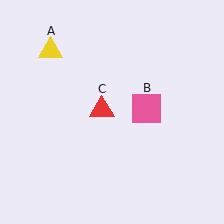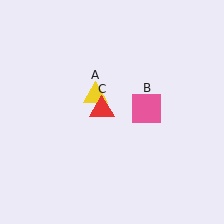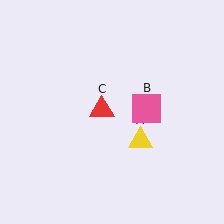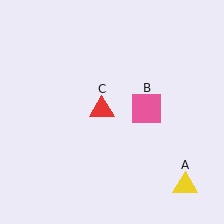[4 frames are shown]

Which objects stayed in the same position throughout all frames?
Pink square (object B) and red triangle (object C) remained stationary.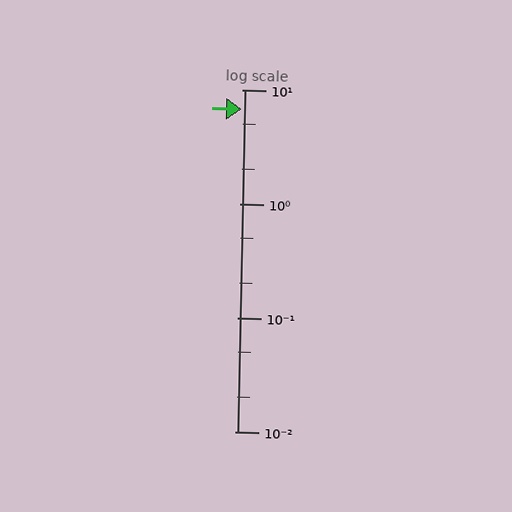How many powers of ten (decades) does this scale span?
The scale spans 3 decades, from 0.01 to 10.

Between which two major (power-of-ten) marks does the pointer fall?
The pointer is between 1 and 10.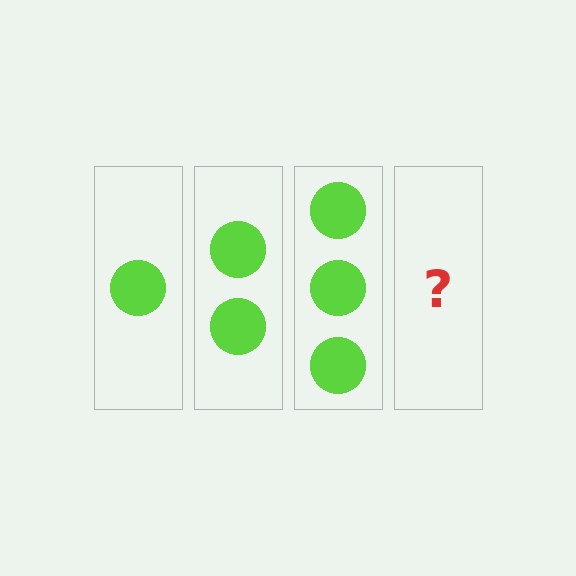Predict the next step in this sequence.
The next step is 4 circles.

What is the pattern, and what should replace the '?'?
The pattern is that each step adds one more circle. The '?' should be 4 circles.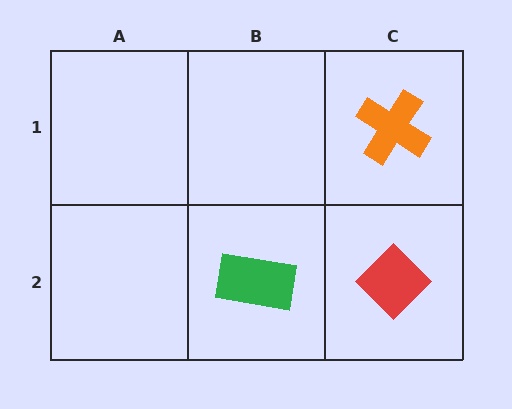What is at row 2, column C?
A red diamond.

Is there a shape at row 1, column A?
No, that cell is empty.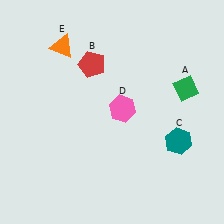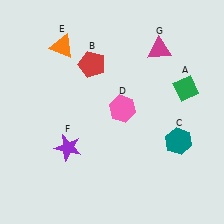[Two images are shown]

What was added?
A purple star (F), a magenta triangle (G) were added in Image 2.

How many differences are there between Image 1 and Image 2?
There are 2 differences between the two images.